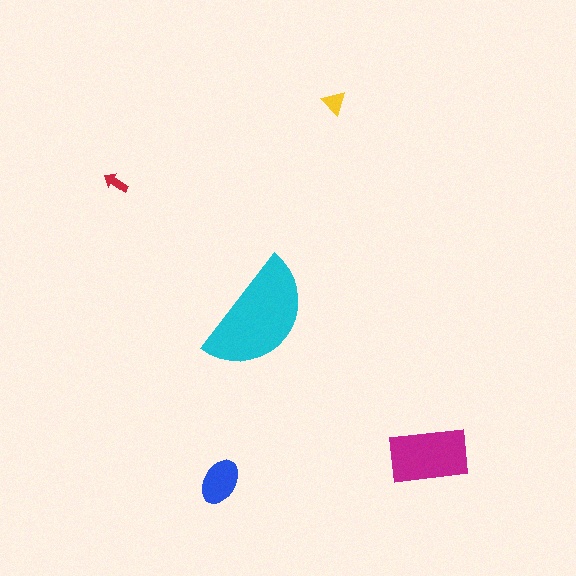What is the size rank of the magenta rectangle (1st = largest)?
2nd.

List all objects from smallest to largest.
The red arrow, the yellow triangle, the blue ellipse, the magenta rectangle, the cyan semicircle.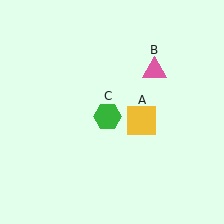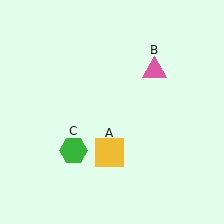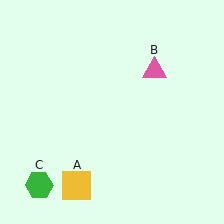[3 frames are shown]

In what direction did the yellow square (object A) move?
The yellow square (object A) moved down and to the left.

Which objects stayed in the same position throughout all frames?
Pink triangle (object B) remained stationary.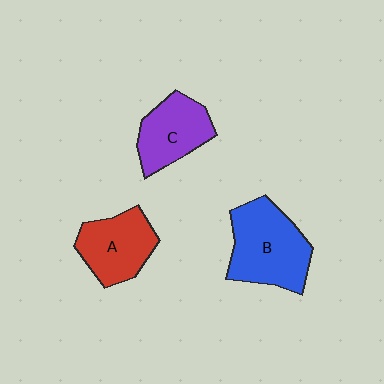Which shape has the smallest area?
Shape C (purple).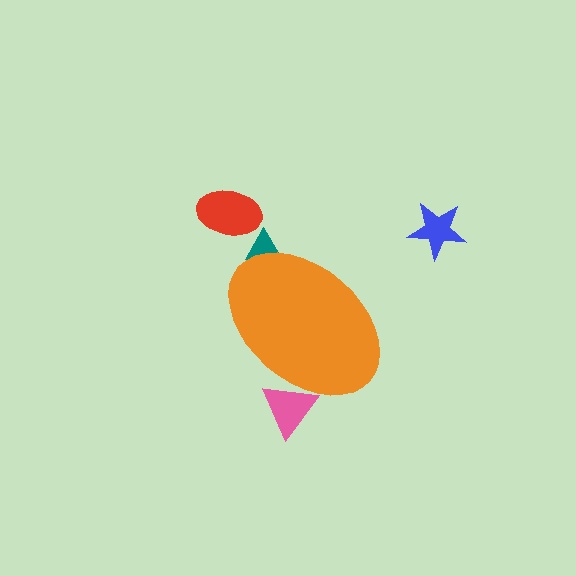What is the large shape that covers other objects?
An orange ellipse.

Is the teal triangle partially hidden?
Yes, the teal triangle is partially hidden behind the orange ellipse.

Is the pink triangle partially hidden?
Yes, the pink triangle is partially hidden behind the orange ellipse.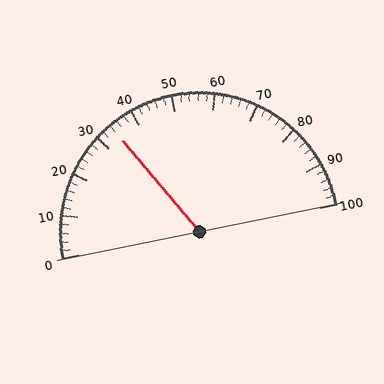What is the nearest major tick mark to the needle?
The nearest major tick mark is 30.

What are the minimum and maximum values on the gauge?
The gauge ranges from 0 to 100.